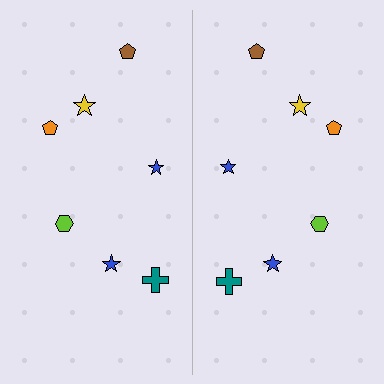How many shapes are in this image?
There are 14 shapes in this image.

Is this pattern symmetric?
Yes, this pattern has bilateral (reflection) symmetry.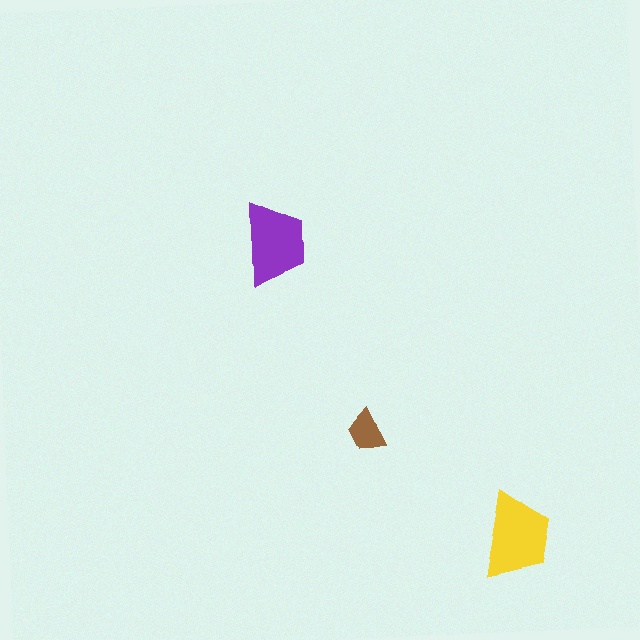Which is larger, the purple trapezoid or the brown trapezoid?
The purple one.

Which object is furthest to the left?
The purple trapezoid is leftmost.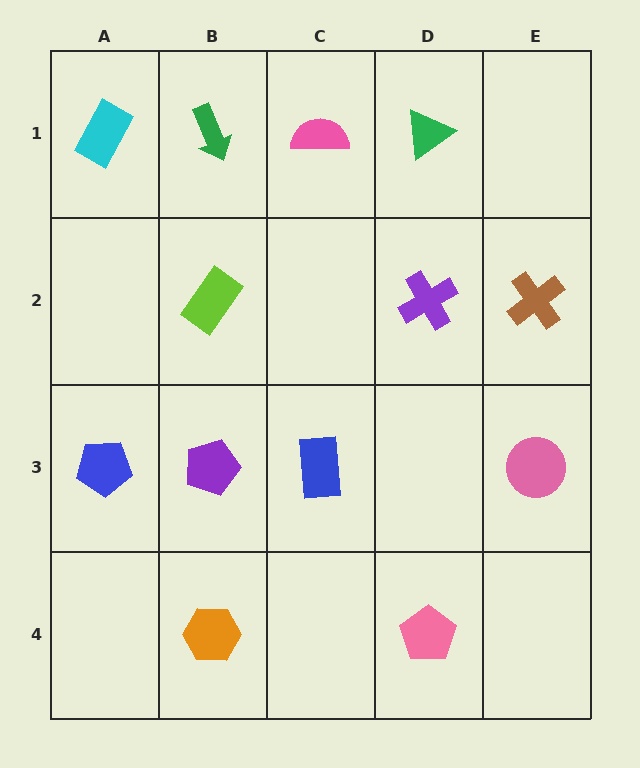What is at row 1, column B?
A green arrow.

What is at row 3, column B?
A purple pentagon.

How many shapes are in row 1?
4 shapes.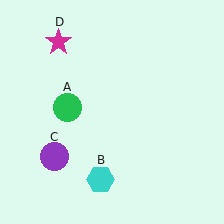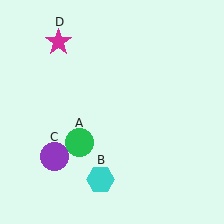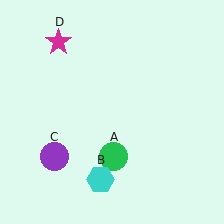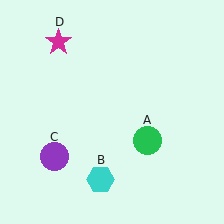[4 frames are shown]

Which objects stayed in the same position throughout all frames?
Cyan hexagon (object B) and purple circle (object C) and magenta star (object D) remained stationary.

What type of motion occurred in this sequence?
The green circle (object A) rotated counterclockwise around the center of the scene.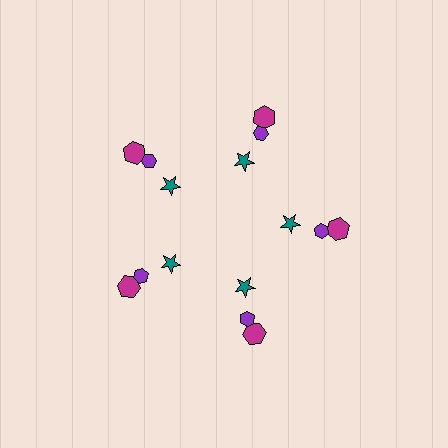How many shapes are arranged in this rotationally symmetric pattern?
There are 15 shapes, arranged in 5 groups of 3.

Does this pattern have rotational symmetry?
Yes, this pattern has 5-fold rotational symmetry. It looks the same after rotating 72 degrees around the center.